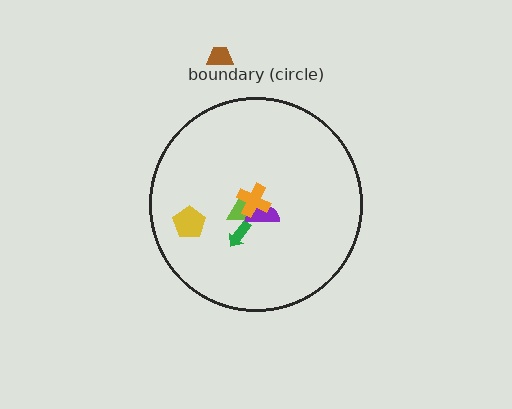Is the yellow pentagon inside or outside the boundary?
Inside.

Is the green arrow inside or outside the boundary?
Inside.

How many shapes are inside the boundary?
5 inside, 1 outside.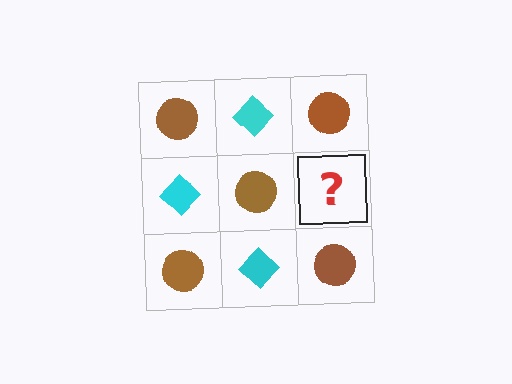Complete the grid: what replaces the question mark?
The question mark should be replaced with a cyan diamond.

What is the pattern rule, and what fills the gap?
The rule is that it alternates brown circle and cyan diamond in a checkerboard pattern. The gap should be filled with a cyan diamond.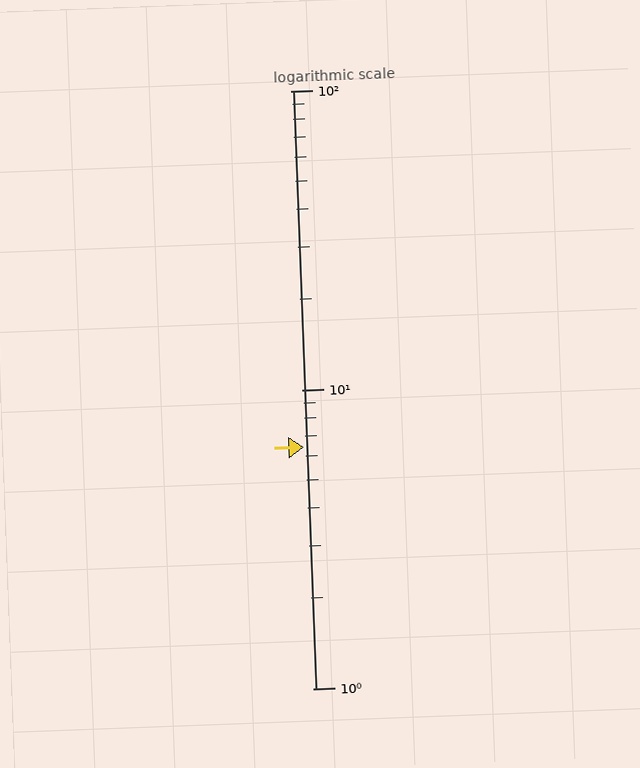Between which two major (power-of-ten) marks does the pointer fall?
The pointer is between 1 and 10.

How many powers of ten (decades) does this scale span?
The scale spans 2 decades, from 1 to 100.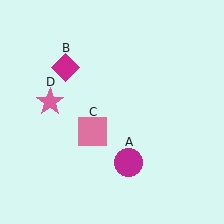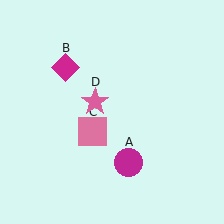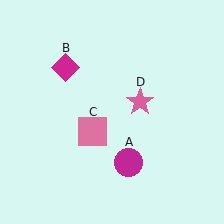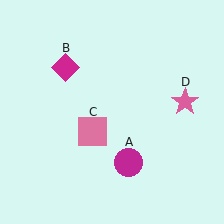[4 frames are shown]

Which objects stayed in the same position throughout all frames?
Magenta circle (object A) and magenta diamond (object B) and pink square (object C) remained stationary.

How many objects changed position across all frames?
1 object changed position: pink star (object D).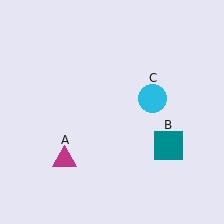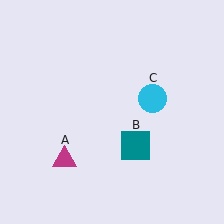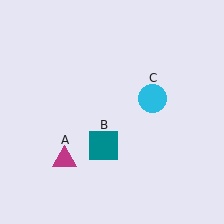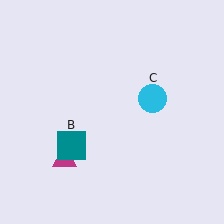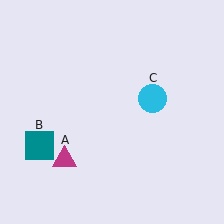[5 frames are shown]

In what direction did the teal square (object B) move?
The teal square (object B) moved left.